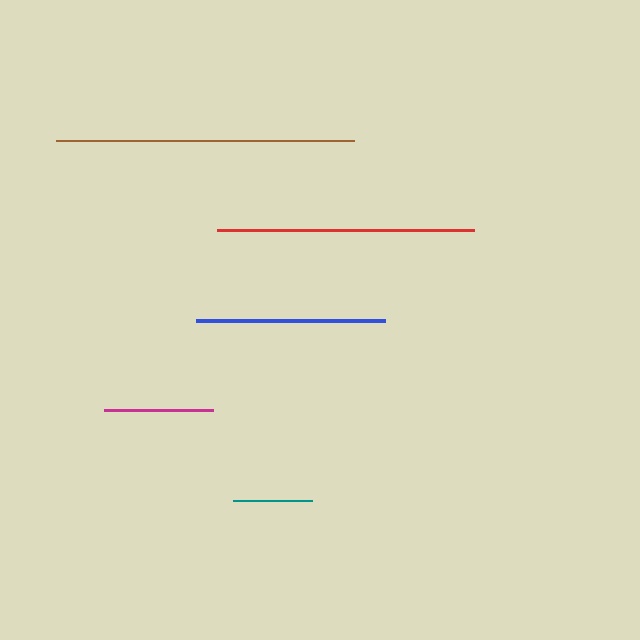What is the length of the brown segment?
The brown segment is approximately 298 pixels long.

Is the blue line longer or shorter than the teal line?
The blue line is longer than the teal line.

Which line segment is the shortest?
The teal line is the shortest at approximately 79 pixels.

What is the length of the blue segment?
The blue segment is approximately 189 pixels long.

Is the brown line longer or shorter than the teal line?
The brown line is longer than the teal line.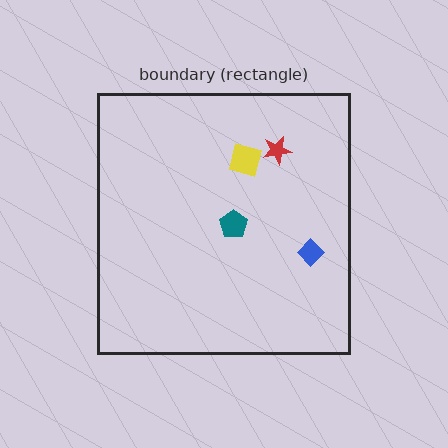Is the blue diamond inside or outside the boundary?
Inside.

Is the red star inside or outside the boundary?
Inside.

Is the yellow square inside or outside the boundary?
Inside.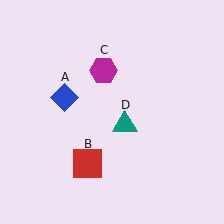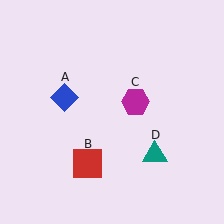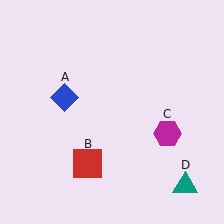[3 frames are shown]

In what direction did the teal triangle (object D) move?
The teal triangle (object D) moved down and to the right.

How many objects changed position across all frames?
2 objects changed position: magenta hexagon (object C), teal triangle (object D).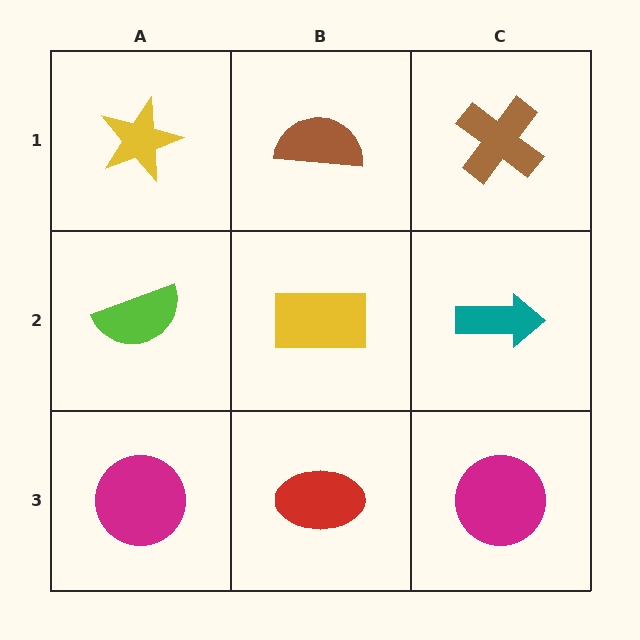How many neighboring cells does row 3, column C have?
2.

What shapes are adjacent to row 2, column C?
A brown cross (row 1, column C), a magenta circle (row 3, column C), a yellow rectangle (row 2, column B).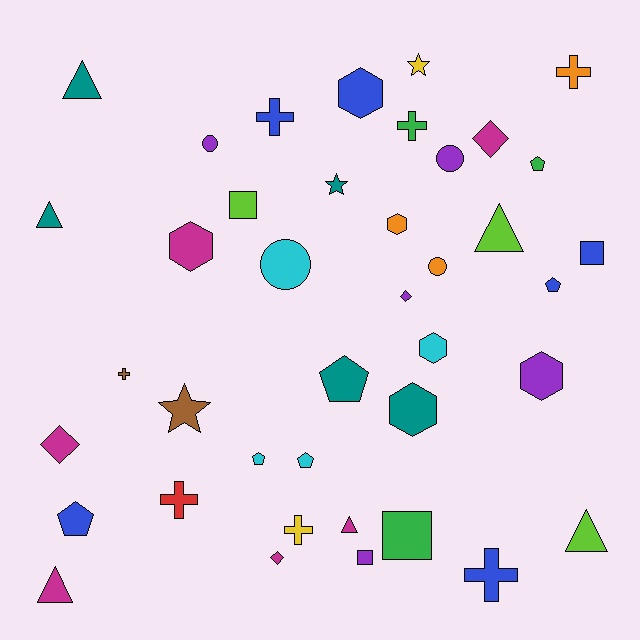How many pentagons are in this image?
There are 6 pentagons.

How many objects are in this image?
There are 40 objects.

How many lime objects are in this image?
There are 3 lime objects.